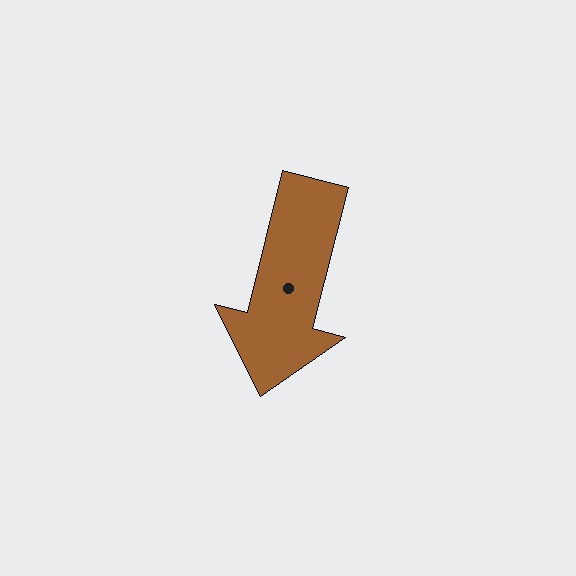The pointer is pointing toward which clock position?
Roughly 6 o'clock.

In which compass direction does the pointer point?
South.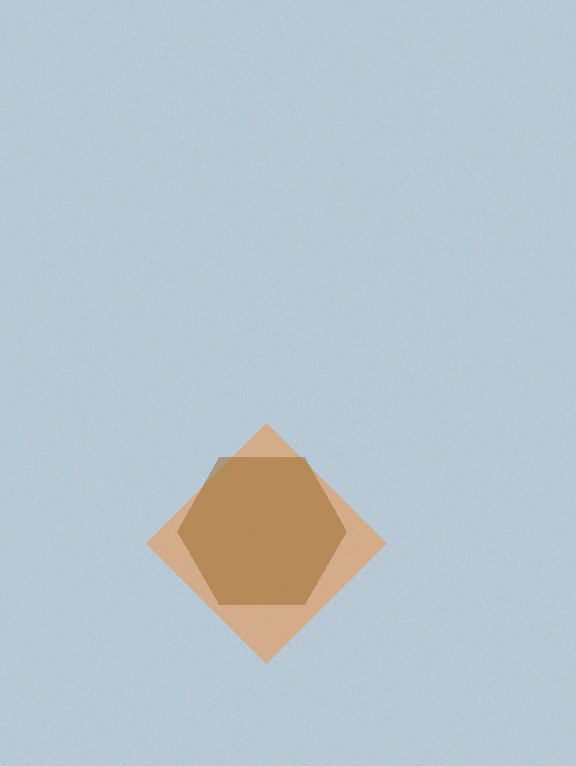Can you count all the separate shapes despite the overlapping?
Yes, there are 2 separate shapes.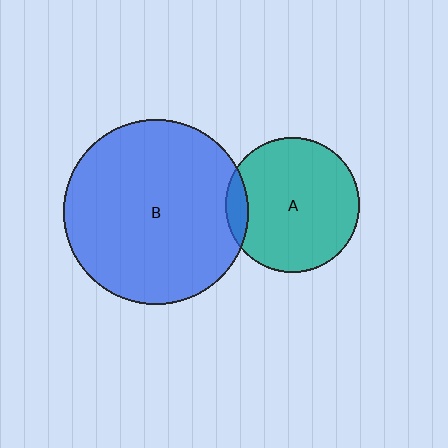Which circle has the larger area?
Circle B (blue).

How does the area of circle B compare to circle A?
Approximately 1.9 times.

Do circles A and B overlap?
Yes.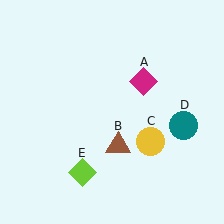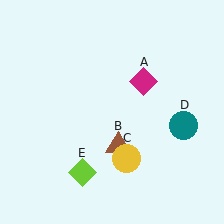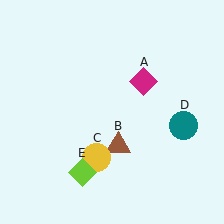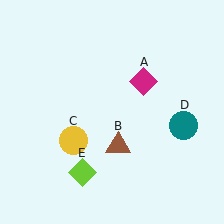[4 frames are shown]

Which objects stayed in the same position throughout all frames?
Magenta diamond (object A) and brown triangle (object B) and teal circle (object D) and lime diamond (object E) remained stationary.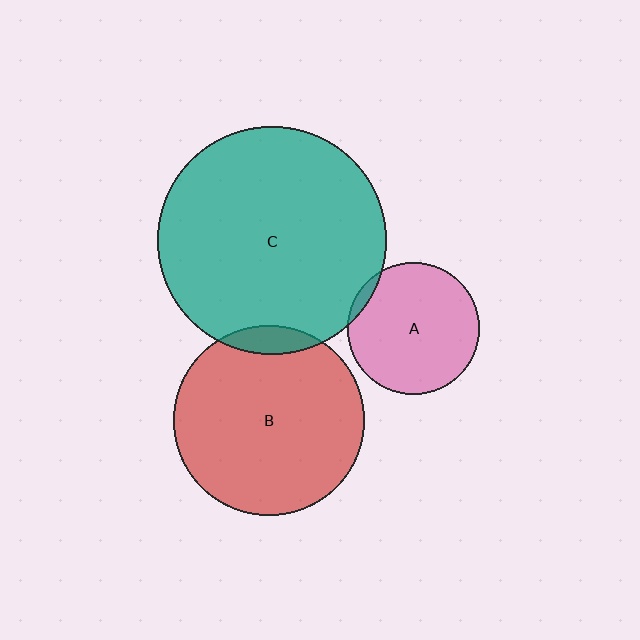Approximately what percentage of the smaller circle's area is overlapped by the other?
Approximately 10%.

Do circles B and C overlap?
Yes.